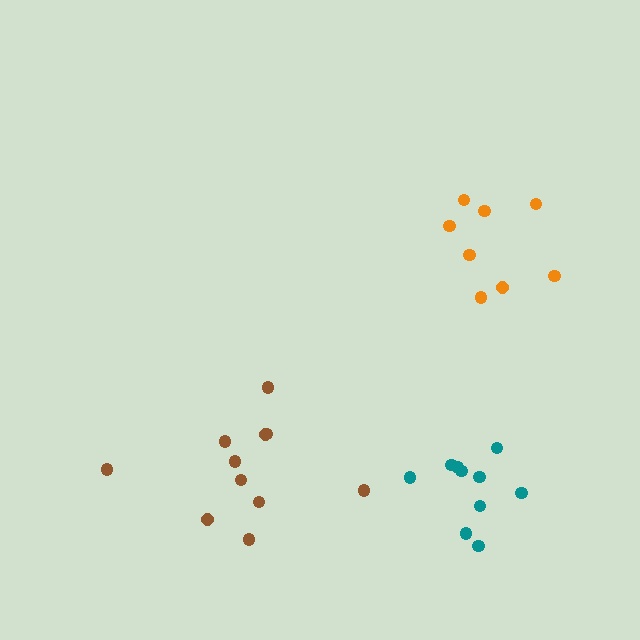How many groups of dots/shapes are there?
There are 3 groups.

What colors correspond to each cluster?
The clusters are colored: teal, orange, brown.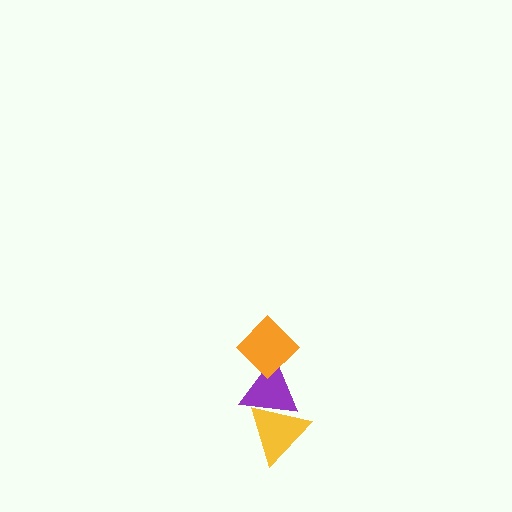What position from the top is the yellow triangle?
The yellow triangle is 3rd from the top.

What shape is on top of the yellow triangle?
The purple triangle is on top of the yellow triangle.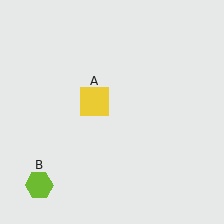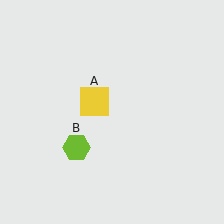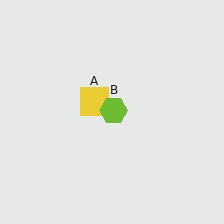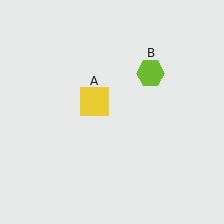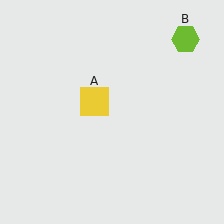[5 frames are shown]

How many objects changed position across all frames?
1 object changed position: lime hexagon (object B).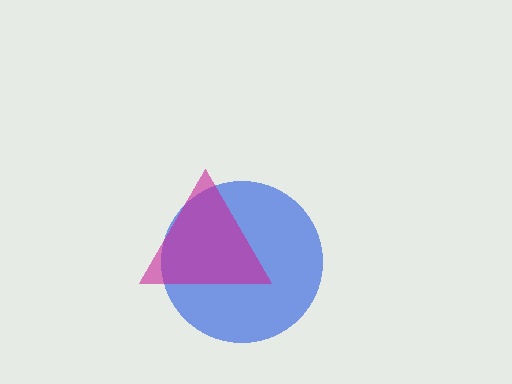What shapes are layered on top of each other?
The layered shapes are: a blue circle, a magenta triangle.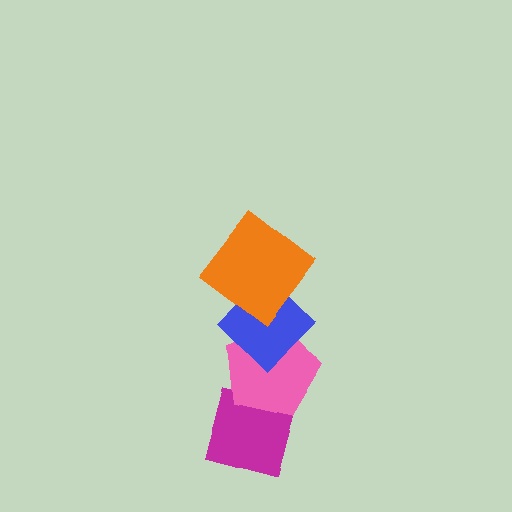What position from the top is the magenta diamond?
The magenta diamond is 4th from the top.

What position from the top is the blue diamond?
The blue diamond is 2nd from the top.